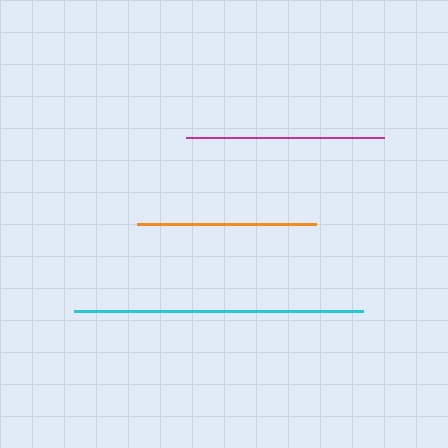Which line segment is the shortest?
The orange line is the shortest at approximately 179 pixels.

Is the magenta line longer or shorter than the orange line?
The magenta line is longer than the orange line.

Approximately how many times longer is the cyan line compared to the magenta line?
The cyan line is approximately 1.5 times the length of the magenta line.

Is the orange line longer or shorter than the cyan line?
The cyan line is longer than the orange line.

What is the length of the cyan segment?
The cyan segment is approximately 289 pixels long.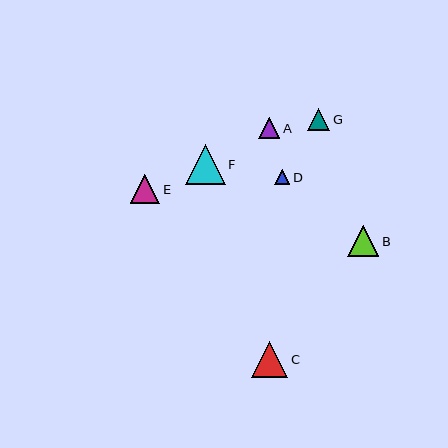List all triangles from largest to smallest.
From largest to smallest: F, C, B, E, G, A, D.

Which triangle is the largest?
Triangle F is the largest with a size of approximately 40 pixels.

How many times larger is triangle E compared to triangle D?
Triangle E is approximately 2.0 times the size of triangle D.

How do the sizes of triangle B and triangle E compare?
Triangle B and triangle E are approximately the same size.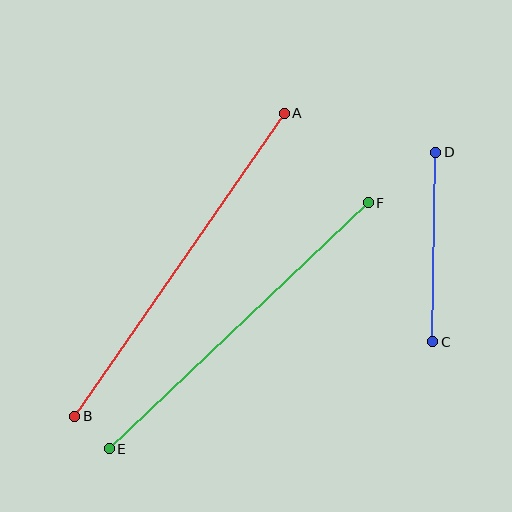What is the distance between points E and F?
The distance is approximately 357 pixels.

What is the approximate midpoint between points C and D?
The midpoint is at approximately (434, 247) pixels.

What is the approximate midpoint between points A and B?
The midpoint is at approximately (180, 265) pixels.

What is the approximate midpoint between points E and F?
The midpoint is at approximately (239, 326) pixels.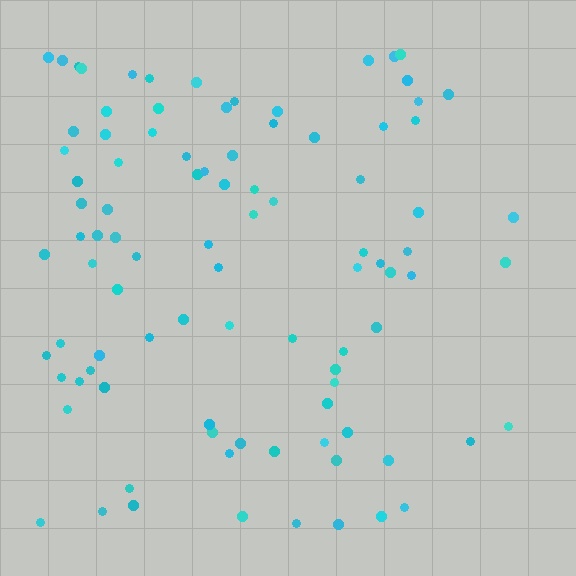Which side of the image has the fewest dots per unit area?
The right.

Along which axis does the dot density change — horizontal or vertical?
Horizontal.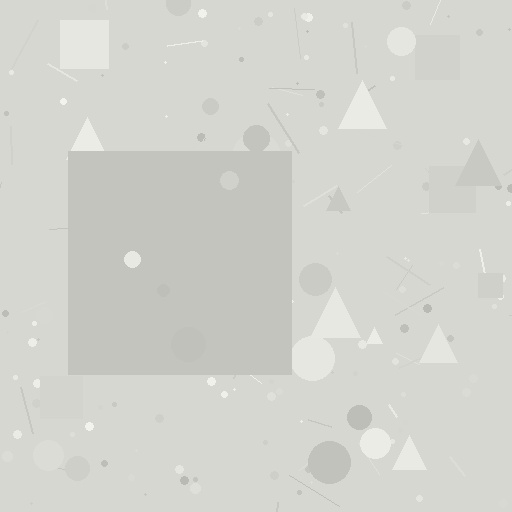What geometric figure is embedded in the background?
A square is embedded in the background.